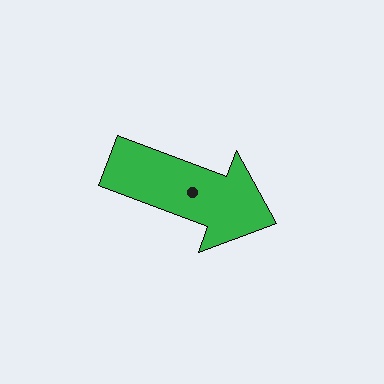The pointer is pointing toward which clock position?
Roughly 4 o'clock.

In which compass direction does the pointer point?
East.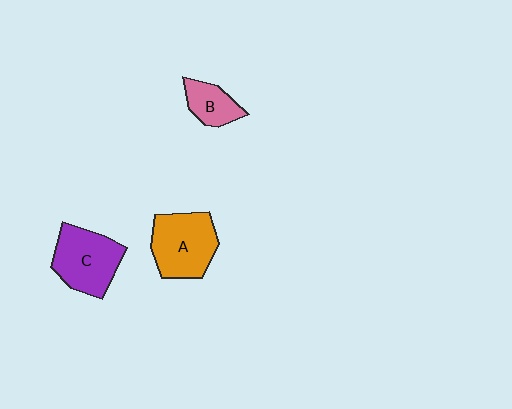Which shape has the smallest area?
Shape B (pink).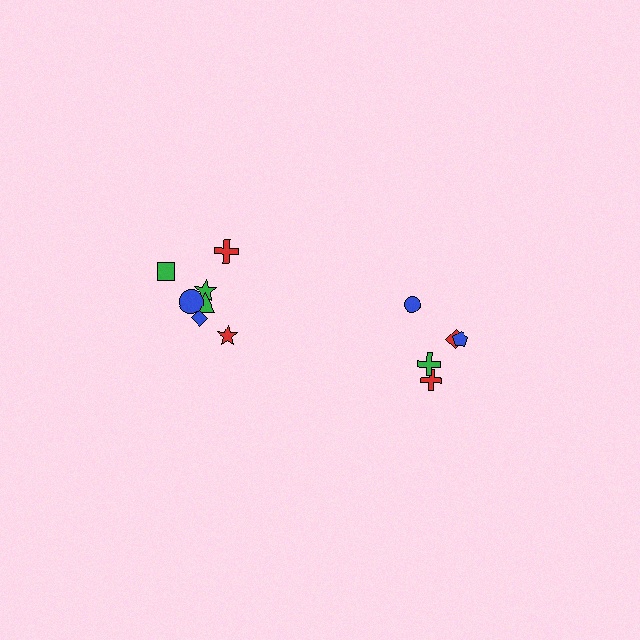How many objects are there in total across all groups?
There are 12 objects.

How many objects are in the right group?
There are 5 objects.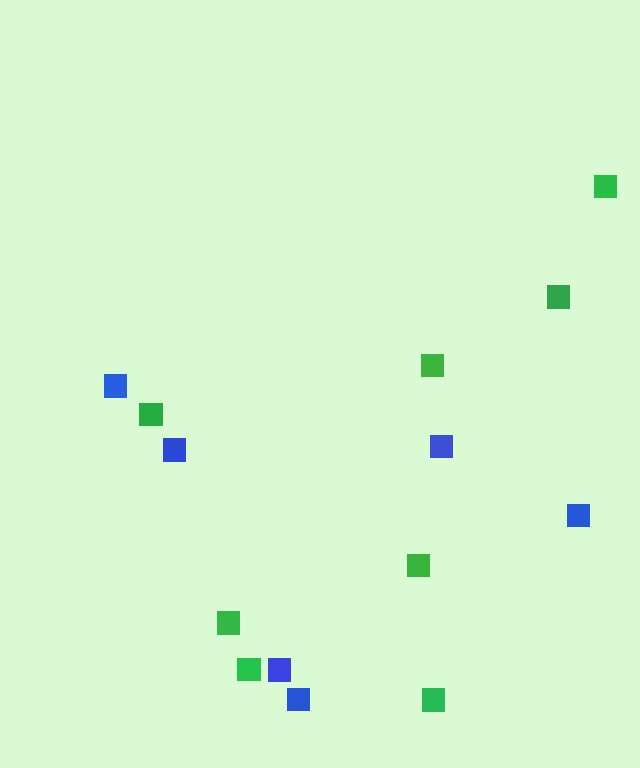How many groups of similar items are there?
There are 2 groups: one group of green squares (8) and one group of blue squares (6).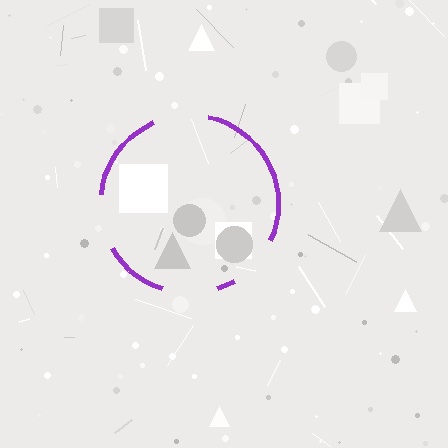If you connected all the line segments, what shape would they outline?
They would outline a circle.